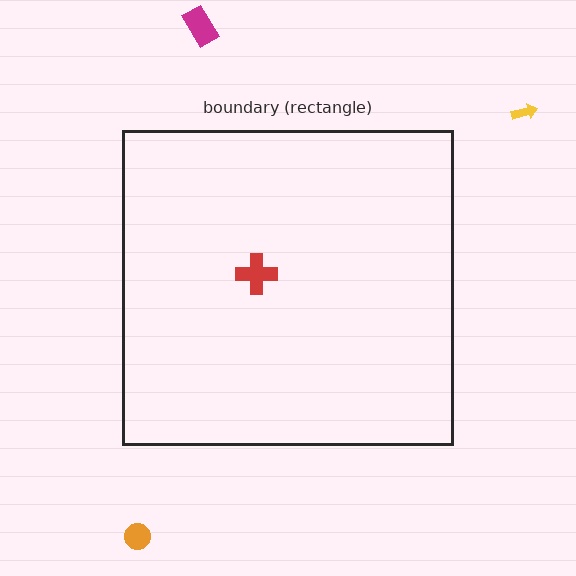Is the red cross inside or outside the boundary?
Inside.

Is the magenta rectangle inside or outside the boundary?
Outside.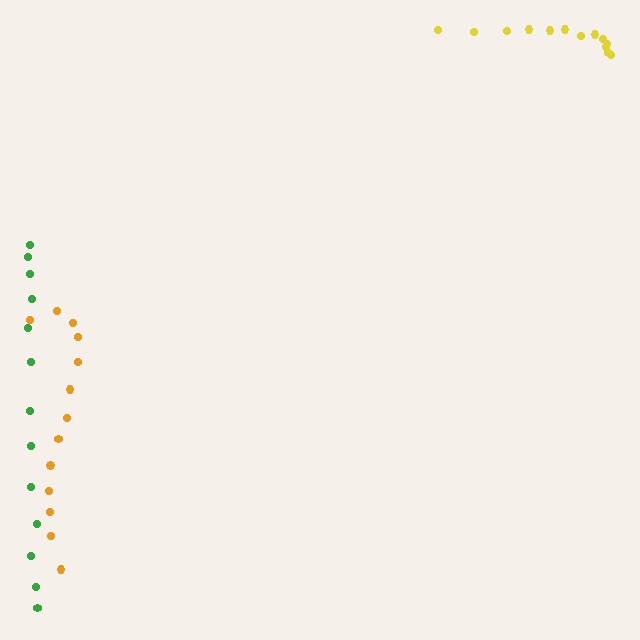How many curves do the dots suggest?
There are 3 distinct paths.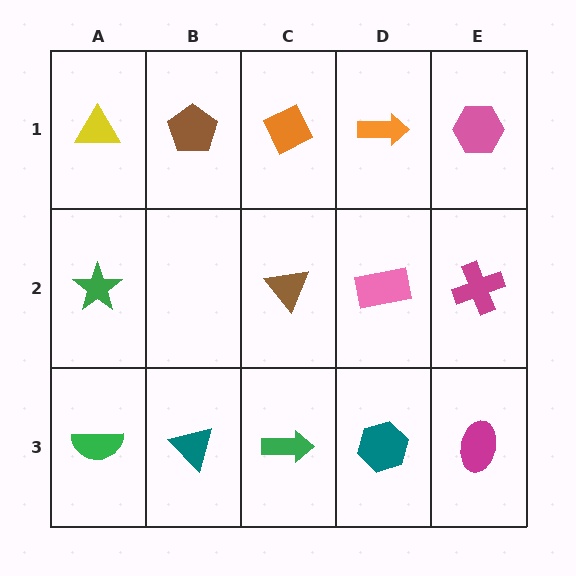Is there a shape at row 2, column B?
No, that cell is empty.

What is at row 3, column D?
A teal hexagon.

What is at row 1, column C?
An orange diamond.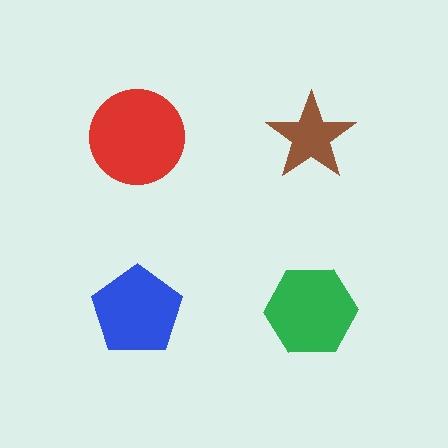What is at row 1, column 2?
A brown star.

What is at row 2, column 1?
A blue pentagon.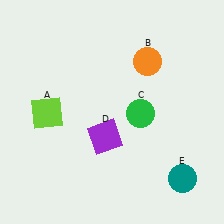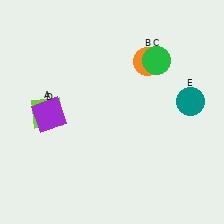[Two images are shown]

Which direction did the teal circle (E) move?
The teal circle (E) moved up.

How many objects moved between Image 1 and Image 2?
3 objects moved between the two images.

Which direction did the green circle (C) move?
The green circle (C) moved up.